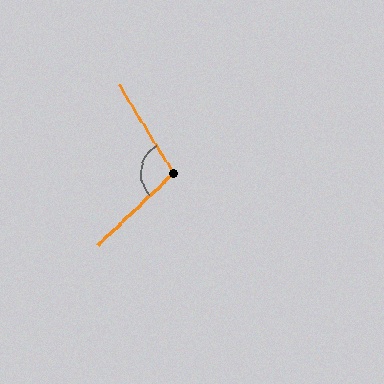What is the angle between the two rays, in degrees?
Approximately 102 degrees.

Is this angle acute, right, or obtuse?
It is obtuse.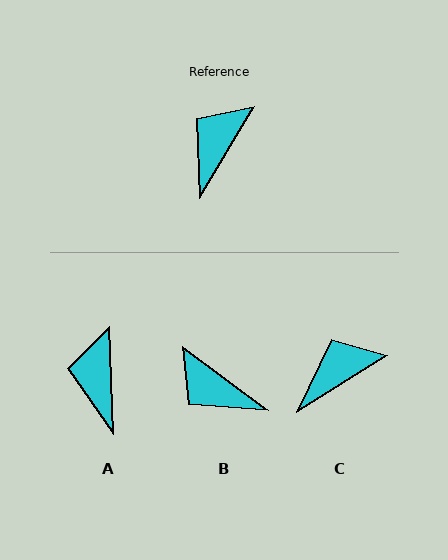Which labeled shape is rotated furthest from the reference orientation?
B, about 83 degrees away.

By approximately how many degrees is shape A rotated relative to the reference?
Approximately 32 degrees counter-clockwise.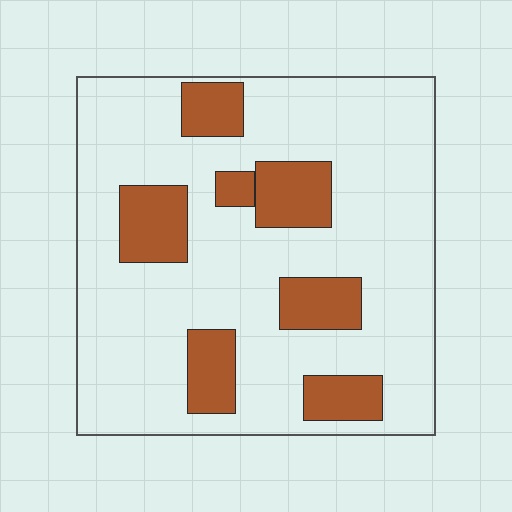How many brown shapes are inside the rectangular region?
7.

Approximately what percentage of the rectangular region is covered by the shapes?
Approximately 20%.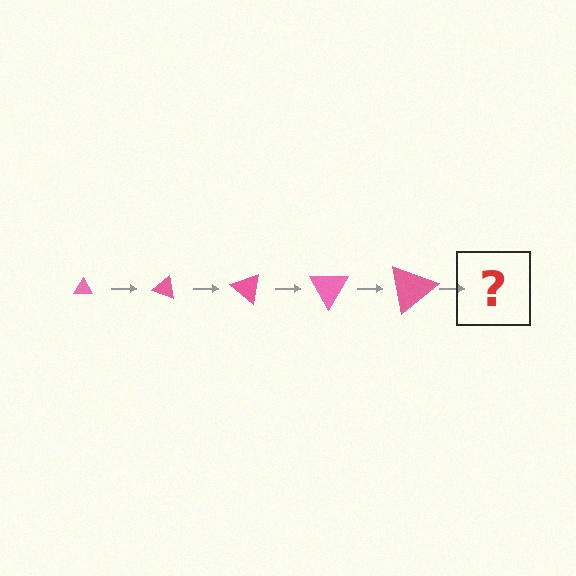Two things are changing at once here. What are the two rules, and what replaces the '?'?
The two rules are that the triangle grows larger each step and it rotates 20 degrees each step. The '?' should be a triangle, larger than the previous one and rotated 100 degrees from the start.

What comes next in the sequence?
The next element should be a triangle, larger than the previous one and rotated 100 degrees from the start.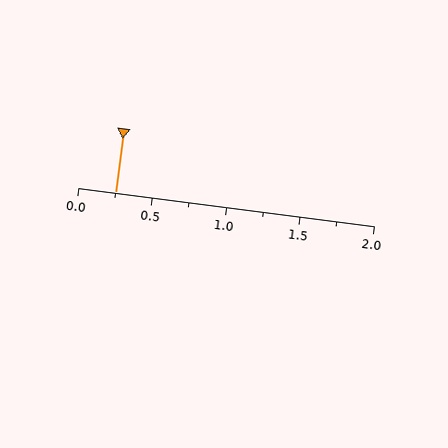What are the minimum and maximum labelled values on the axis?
The axis runs from 0.0 to 2.0.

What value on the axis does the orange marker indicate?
The marker indicates approximately 0.25.